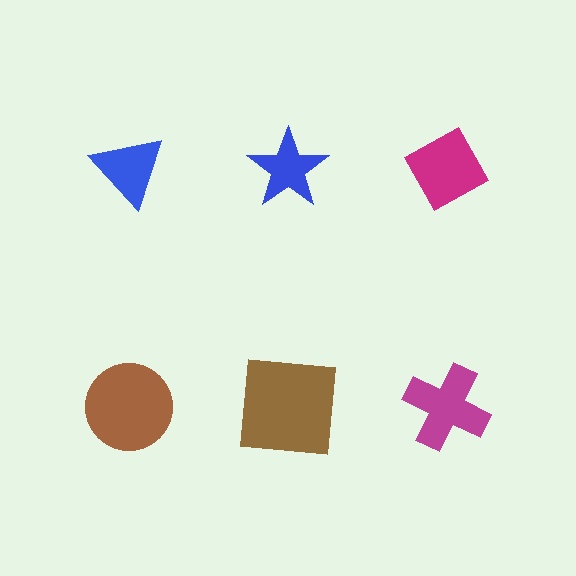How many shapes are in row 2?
3 shapes.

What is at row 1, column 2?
A blue star.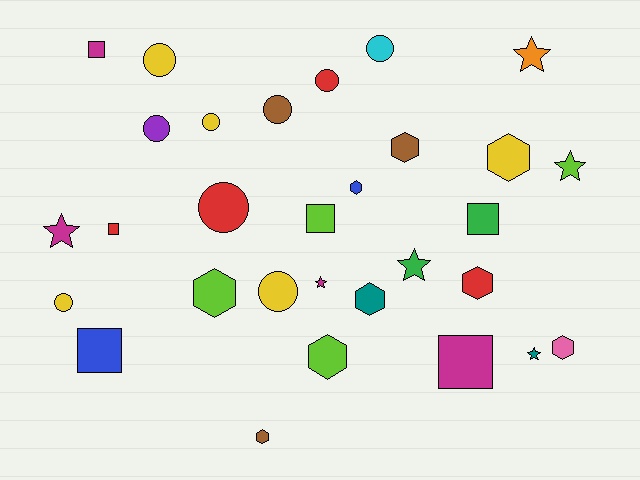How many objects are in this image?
There are 30 objects.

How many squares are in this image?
There are 6 squares.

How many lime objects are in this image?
There are 4 lime objects.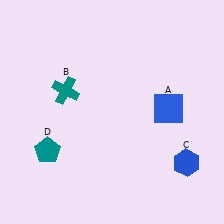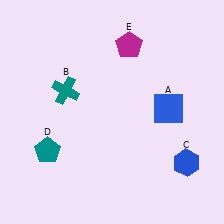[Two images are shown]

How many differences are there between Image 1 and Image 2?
There is 1 difference between the two images.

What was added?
A magenta pentagon (E) was added in Image 2.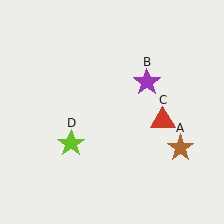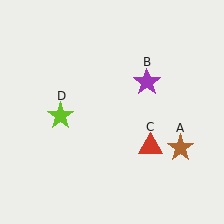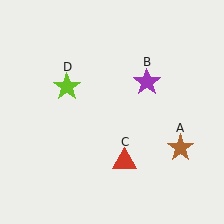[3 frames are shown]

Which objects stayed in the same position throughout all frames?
Brown star (object A) and purple star (object B) remained stationary.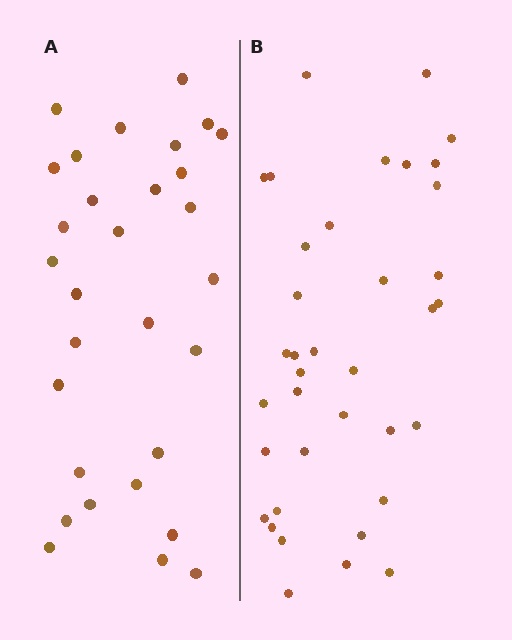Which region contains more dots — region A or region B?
Region B (the right region) has more dots.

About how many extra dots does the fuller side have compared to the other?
Region B has roughly 8 or so more dots than region A.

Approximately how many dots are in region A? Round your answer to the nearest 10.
About 30 dots.